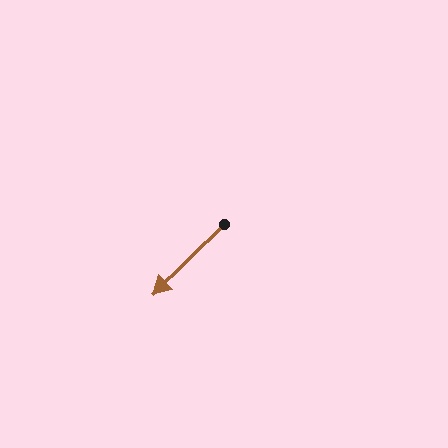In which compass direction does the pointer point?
Southwest.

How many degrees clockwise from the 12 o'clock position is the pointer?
Approximately 225 degrees.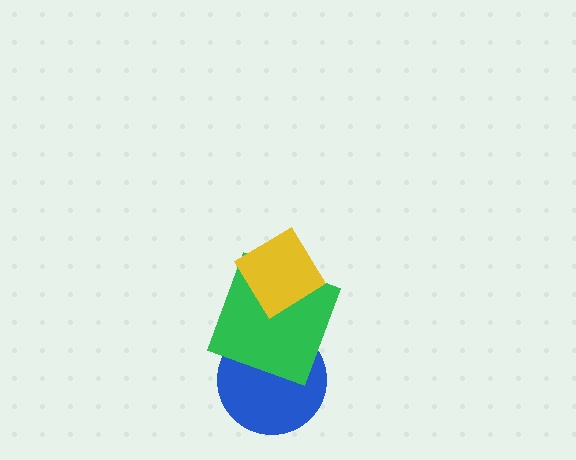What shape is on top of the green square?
The yellow diamond is on top of the green square.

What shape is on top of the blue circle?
The green square is on top of the blue circle.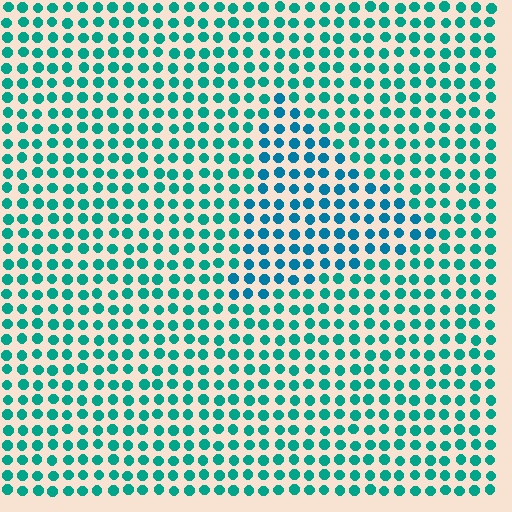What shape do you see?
I see a triangle.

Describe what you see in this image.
The image is filled with small teal elements in a uniform arrangement. A triangle-shaped region is visible where the elements are tinted to a slightly different hue, forming a subtle color boundary.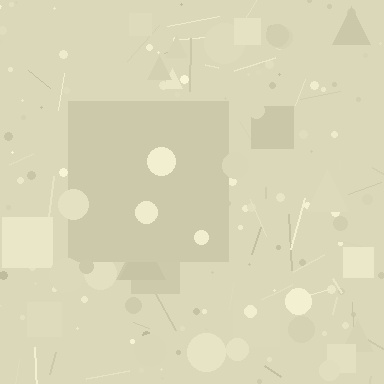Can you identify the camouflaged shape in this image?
The camouflaged shape is a square.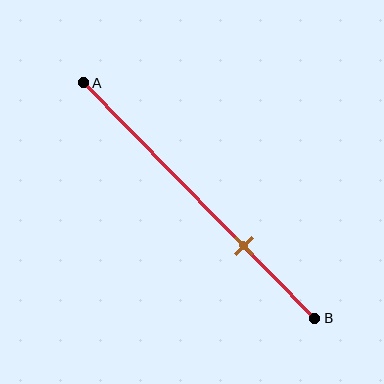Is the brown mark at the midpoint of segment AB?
No, the mark is at about 70% from A, not at the 50% midpoint.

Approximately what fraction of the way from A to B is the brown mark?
The brown mark is approximately 70% of the way from A to B.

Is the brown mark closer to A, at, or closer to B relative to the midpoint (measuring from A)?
The brown mark is closer to point B than the midpoint of segment AB.